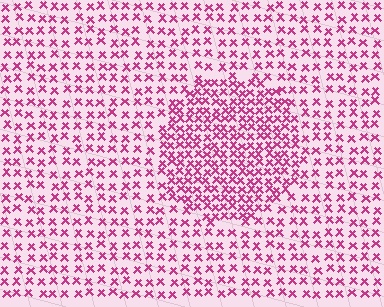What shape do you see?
I see a circle.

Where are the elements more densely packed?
The elements are more densely packed inside the circle boundary.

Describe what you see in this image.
The image contains small magenta elements arranged at two different densities. A circle-shaped region is visible where the elements are more densely packed than the surrounding area.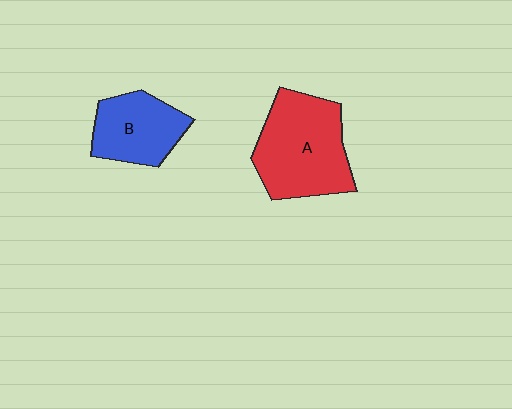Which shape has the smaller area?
Shape B (blue).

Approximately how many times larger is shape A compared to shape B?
Approximately 1.5 times.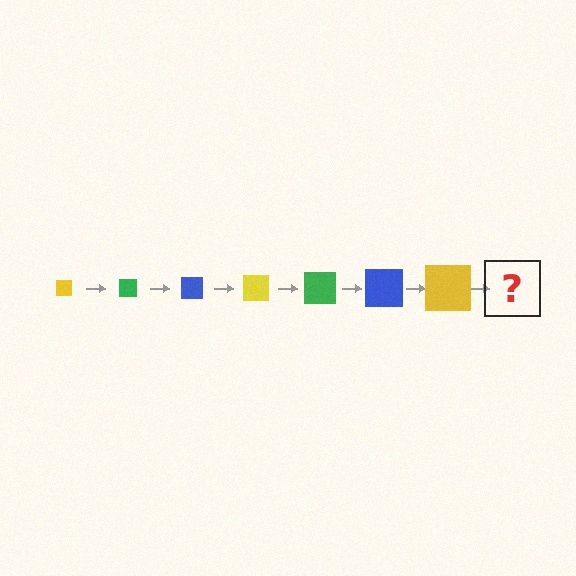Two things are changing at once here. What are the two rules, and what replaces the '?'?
The two rules are that the square grows larger each step and the color cycles through yellow, green, and blue. The '?' should be a green square, larger than the previous one.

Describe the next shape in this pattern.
It should be a green square, larger than the previous one.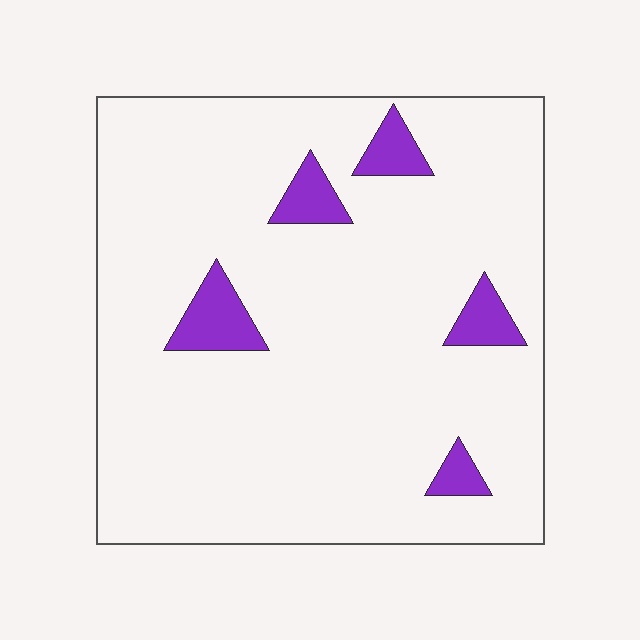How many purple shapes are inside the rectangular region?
5.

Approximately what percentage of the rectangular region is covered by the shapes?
Approximately 10%.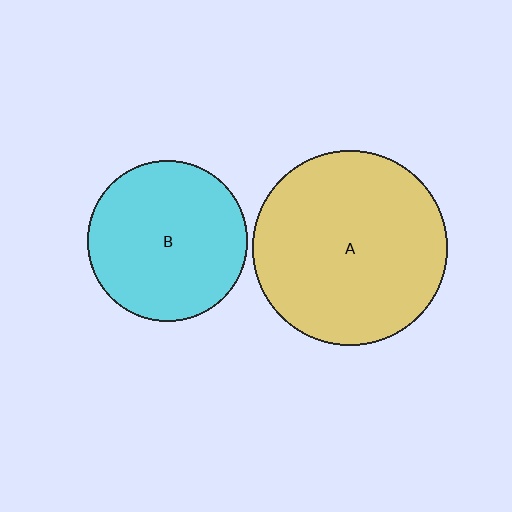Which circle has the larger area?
Circle A (yellow).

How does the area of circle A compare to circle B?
Approximately 1.5 times.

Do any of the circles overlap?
No, none of the circles overlap.